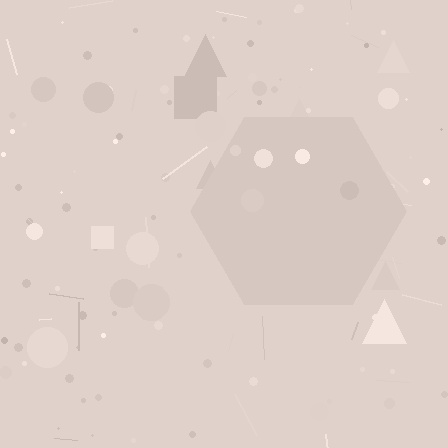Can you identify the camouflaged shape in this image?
The camouflaged shape is a hexagon.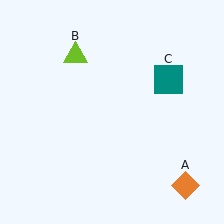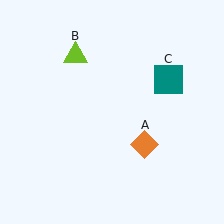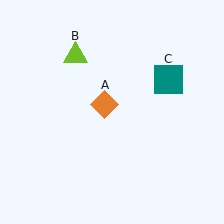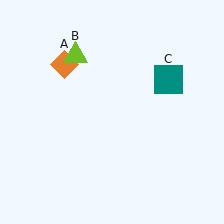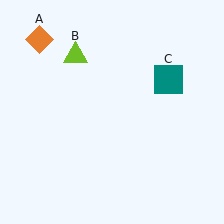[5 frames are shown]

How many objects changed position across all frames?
1 object changed position: orange diamond (object A).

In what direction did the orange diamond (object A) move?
The orange diamond (object A) moved up and to the left.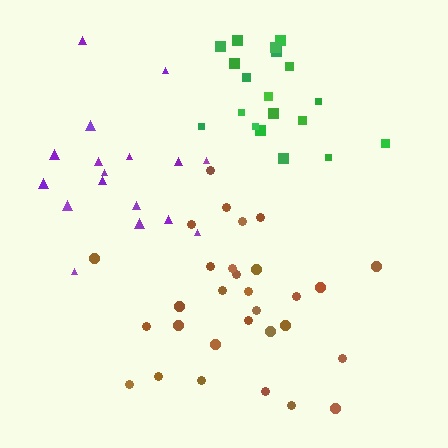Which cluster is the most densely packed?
Green.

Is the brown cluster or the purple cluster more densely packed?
Brown.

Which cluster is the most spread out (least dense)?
Purple.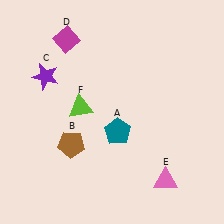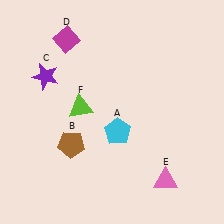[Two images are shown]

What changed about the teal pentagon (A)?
In Image 1, A is teal. In Image 2, it changed to cyan.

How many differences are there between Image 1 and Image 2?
There is 1 difference between the two images.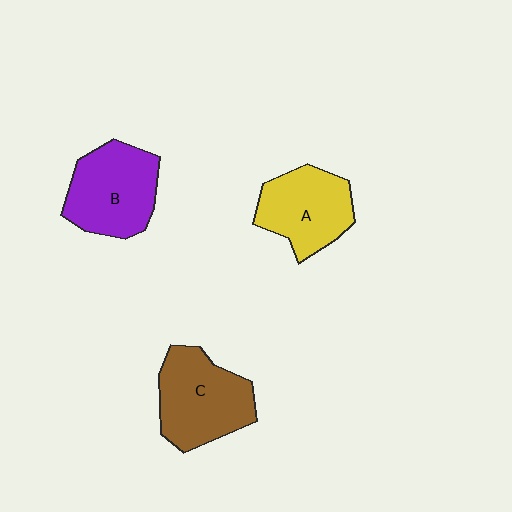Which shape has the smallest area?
Shape A (yellow).